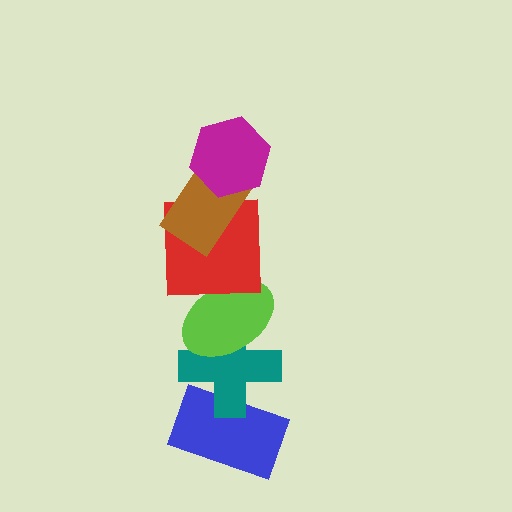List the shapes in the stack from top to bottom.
From top to bottom: the magenta hexagon, the brown rectangle, the red square, the lime ellipse, the teal cross, the blue rectangle.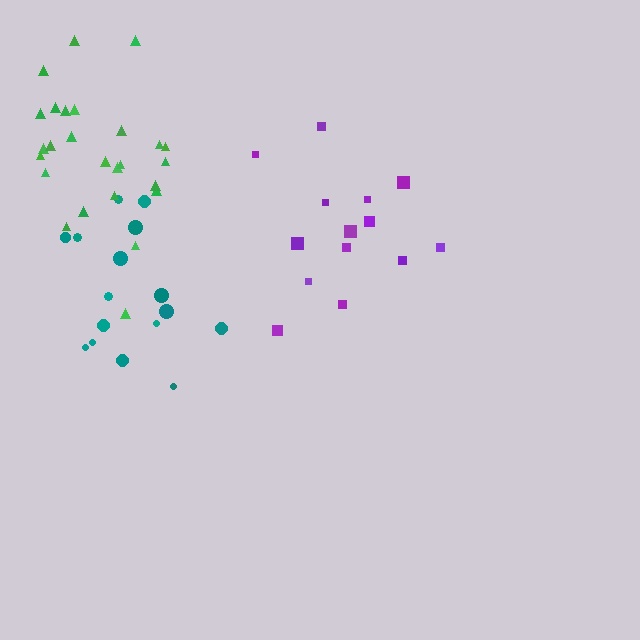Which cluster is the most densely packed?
Green.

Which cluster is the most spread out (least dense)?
Purple.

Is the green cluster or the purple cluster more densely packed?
Green.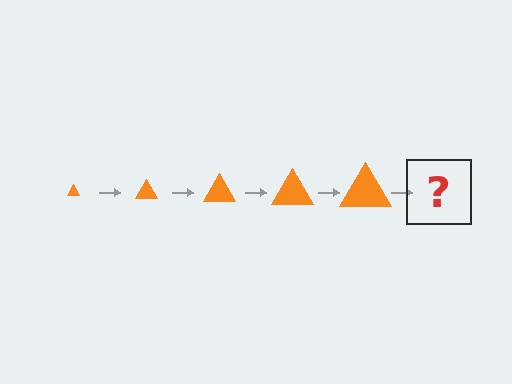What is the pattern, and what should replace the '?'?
The pattern is that the triangle gets progressively larger each step. The '?' should be an orange triangle, larger than the previous one.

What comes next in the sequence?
The next element should be an orange triangle, larger than the previous one.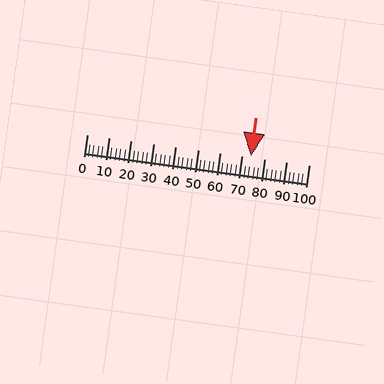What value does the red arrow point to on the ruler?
The red arrow points to approximately 74.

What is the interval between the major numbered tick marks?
The major tick marks are spaced 10 units apart.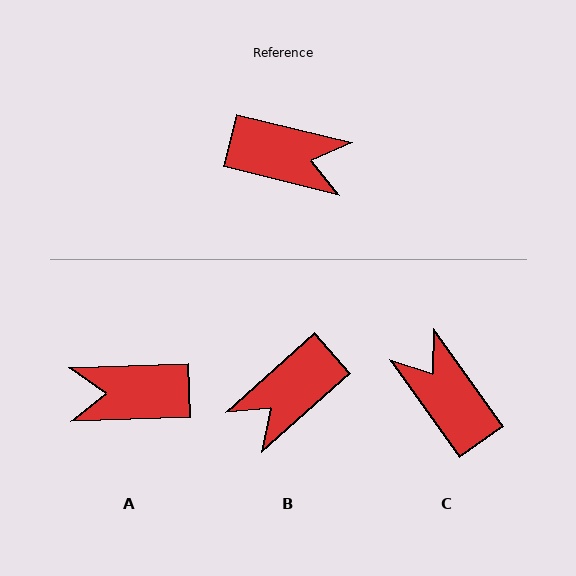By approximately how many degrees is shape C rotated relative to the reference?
Approximately 139 degrees counter-clockwise.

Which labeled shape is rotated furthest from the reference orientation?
A, about 165 degrees away.